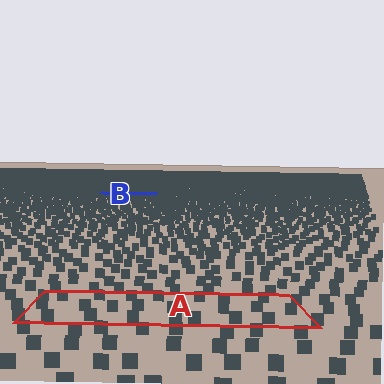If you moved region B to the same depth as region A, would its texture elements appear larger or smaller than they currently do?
They would appear larger. At a closer depth, the same texture elements are projected at a bigger on-screen size.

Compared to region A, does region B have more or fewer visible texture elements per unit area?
Region B has more texture elements per unit area — they are packed more densely because it is farther away.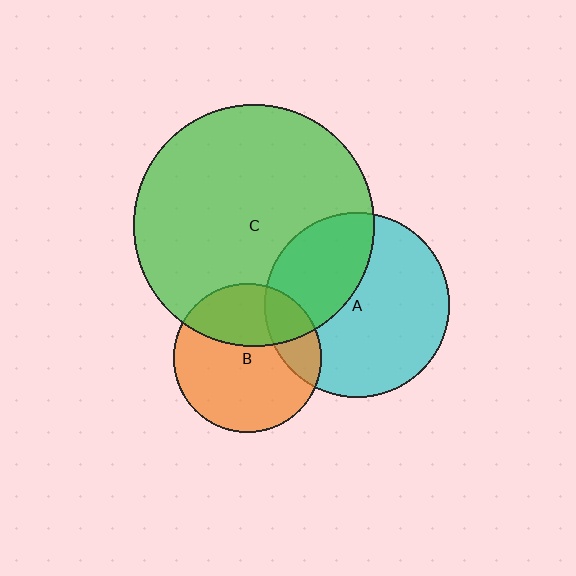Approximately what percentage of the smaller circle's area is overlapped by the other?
Approximately 35%.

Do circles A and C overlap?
Yes.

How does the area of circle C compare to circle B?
Approximately 2.7 times.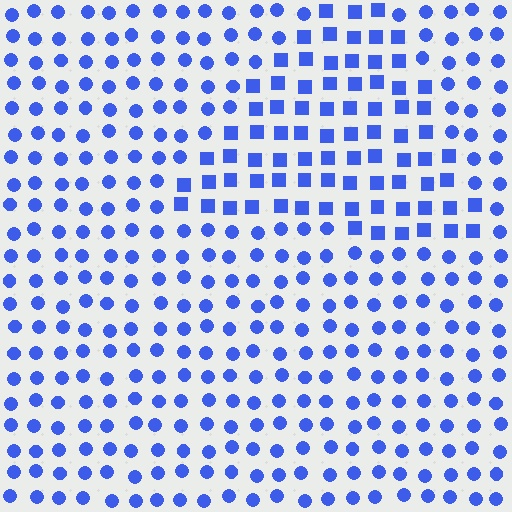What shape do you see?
I see a triangle.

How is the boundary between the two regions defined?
The boundary is defined by a change in element shape: squares inside vs. circles outside. All elements share the same color and spacing.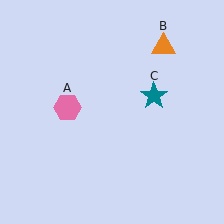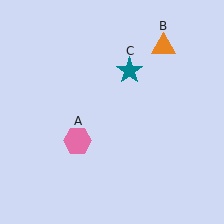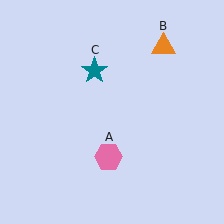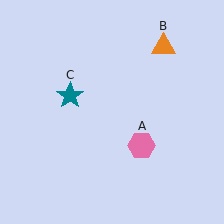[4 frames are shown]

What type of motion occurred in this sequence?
The pink hexagon (object A), teal star (object C) rotated counterclockwise around the center of the scene.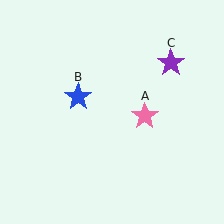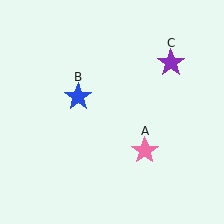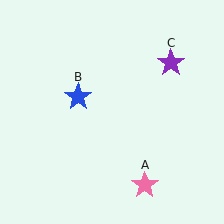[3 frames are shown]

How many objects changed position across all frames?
1 object changed position: pink star (object A).